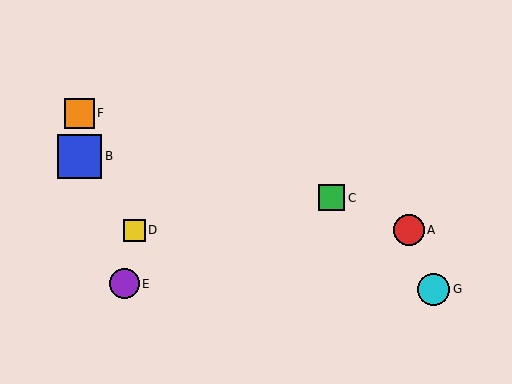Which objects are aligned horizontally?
Objects A, D are aligned horizontally.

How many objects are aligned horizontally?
2 objects (A, D) are aligned horizontally.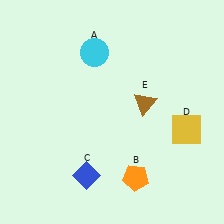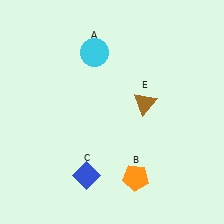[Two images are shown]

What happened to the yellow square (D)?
The yellow square (D) was removed in Image 2. It was in the bottom-right area of Image 1.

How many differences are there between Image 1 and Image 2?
There is 1 difference between the two images.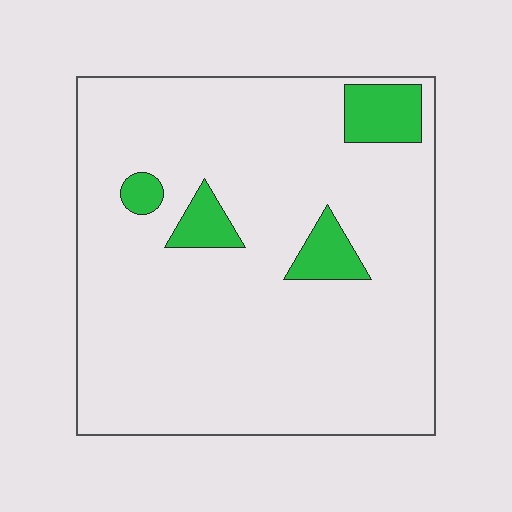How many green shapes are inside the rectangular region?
4.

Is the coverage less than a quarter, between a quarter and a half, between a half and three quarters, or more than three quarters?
Less than a quarter.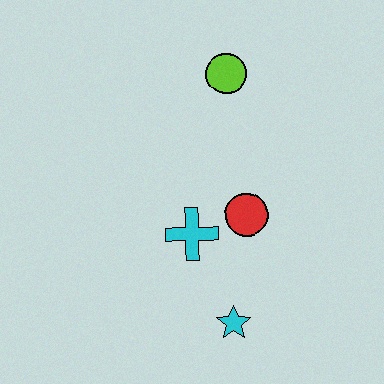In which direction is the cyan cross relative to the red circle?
The cyan cross is to the left of the red circle.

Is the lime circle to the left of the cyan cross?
No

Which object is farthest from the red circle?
The lime circle is farthest from the red circle.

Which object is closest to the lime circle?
The red circle is closest to the lime circle.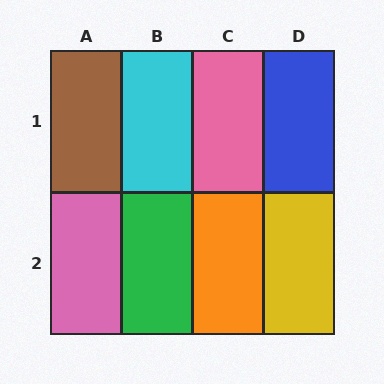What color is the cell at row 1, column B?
Cyan.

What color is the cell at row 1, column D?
Blue.